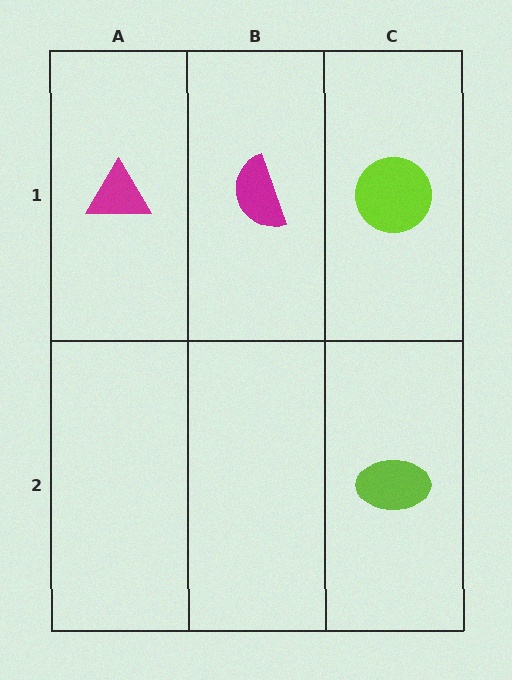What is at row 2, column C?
A lime ellipse.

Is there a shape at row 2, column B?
No, that cell is empty.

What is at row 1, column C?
A lime circle.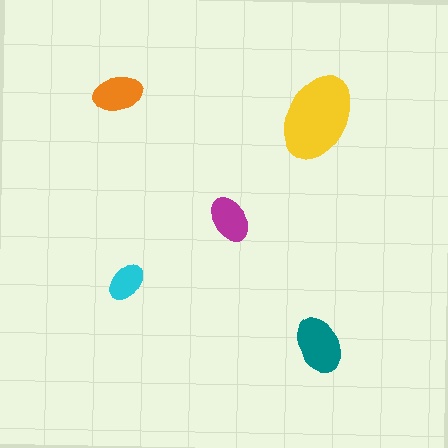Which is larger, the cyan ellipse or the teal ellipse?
The teal one.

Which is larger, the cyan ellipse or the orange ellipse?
The orange one.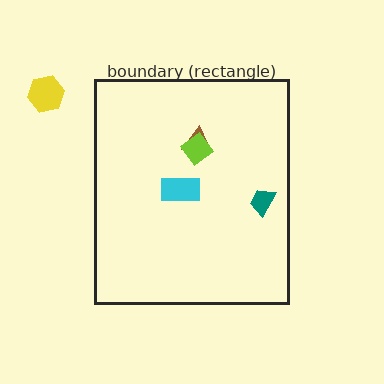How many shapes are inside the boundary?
4 inside, 1 outside.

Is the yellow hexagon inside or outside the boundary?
Outside.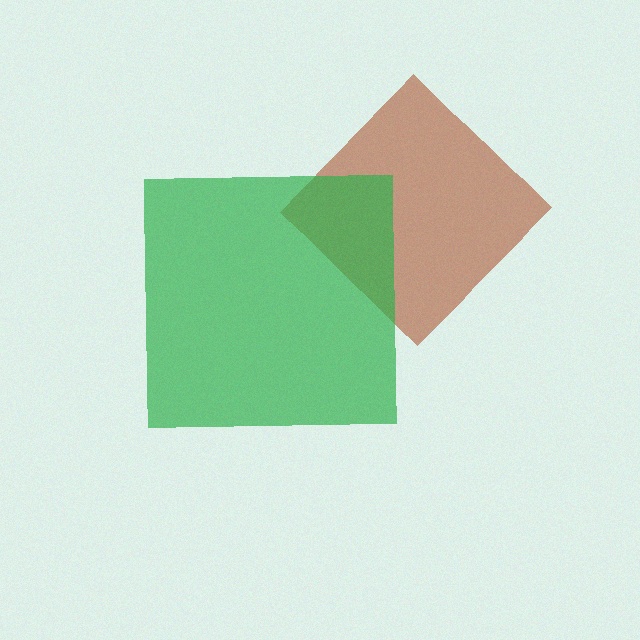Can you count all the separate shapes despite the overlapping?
Yes, there are 2 separate shapes.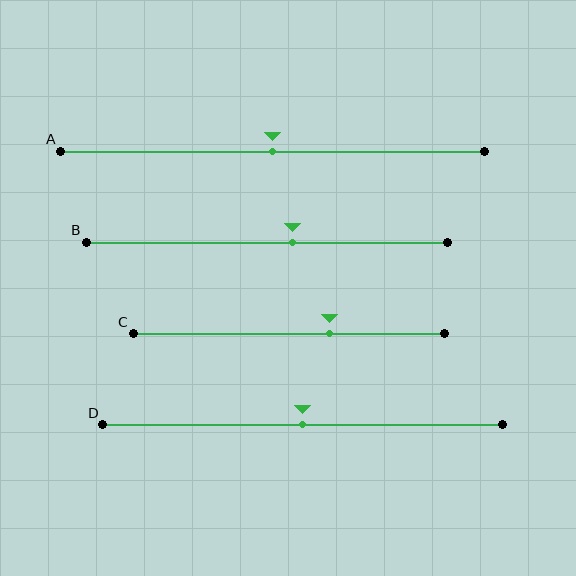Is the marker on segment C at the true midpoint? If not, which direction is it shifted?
No, the marker on segment C is shifted to the right by about 13% of the segment length.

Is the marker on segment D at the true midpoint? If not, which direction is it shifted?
Yes, the marker on segment D is at the true midpoint.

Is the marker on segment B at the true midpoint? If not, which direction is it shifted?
No, the marker on segment B is shifted to the right by about 7% of the segment length.